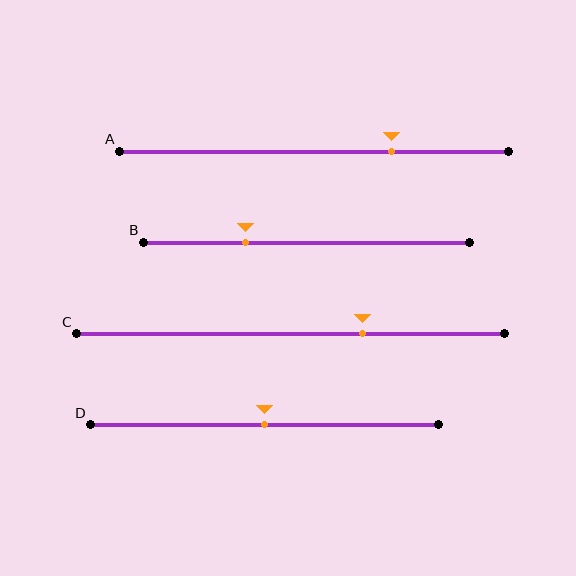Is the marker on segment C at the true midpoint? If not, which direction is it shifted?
No, the marker on segment C is shifted to the right by about 17% of the segment length.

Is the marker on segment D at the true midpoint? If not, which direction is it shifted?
Yes, the marker on segment D is at the true midpoint.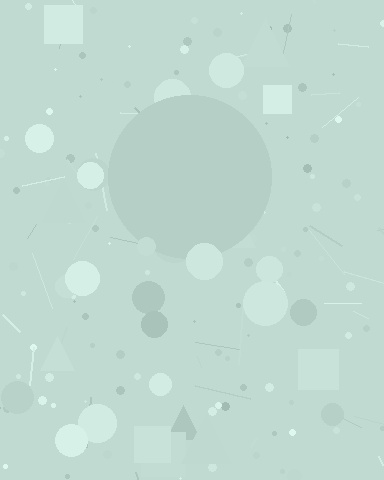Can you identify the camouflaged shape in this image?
The camouflaged shape is a circle.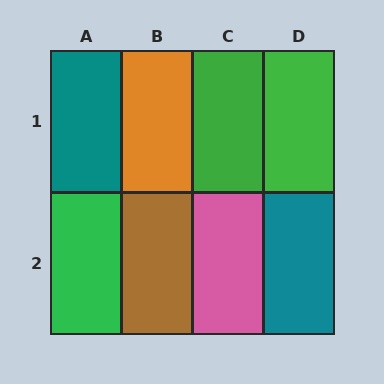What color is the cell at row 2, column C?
Pink.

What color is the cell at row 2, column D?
Teal.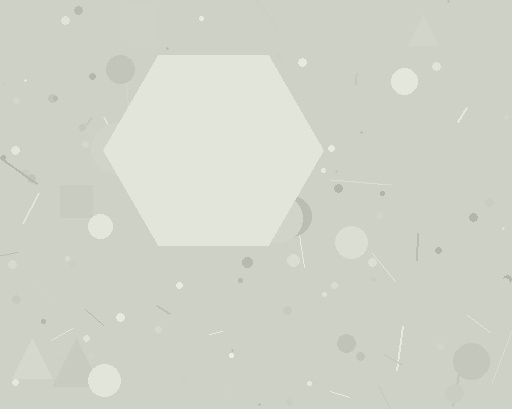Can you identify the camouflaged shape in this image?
The camouflaged shape is a hexagon.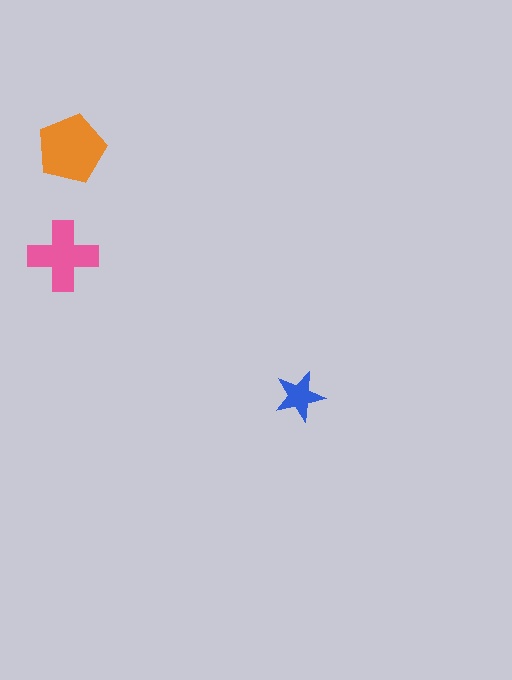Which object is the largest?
The orange pentagon.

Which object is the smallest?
The blue star.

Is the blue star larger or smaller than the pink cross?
Smaller.